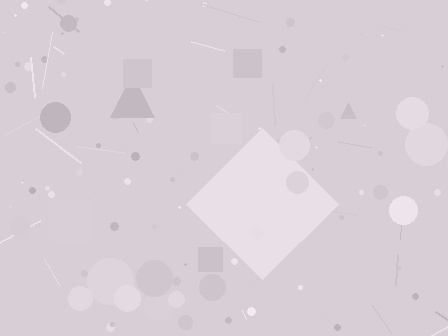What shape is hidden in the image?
A diamond is hidden in the image.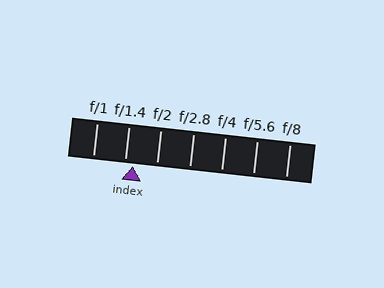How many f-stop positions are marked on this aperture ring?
There are 7 f-stop positions marked.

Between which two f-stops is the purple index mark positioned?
The index mark is between f/1.4 and f/2.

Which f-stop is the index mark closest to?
The index mark is closest to f/1.4.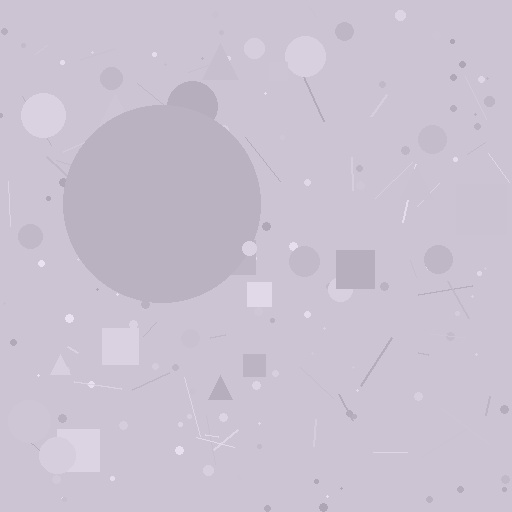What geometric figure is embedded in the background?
A circle is embedded in the background.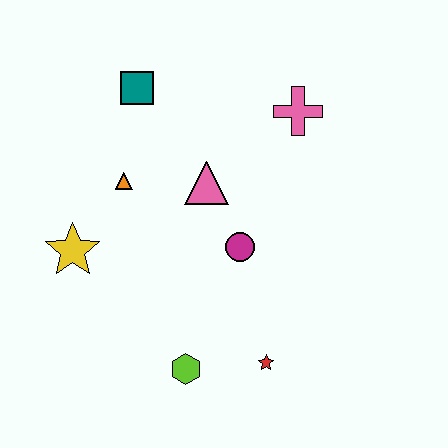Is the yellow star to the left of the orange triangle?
Yes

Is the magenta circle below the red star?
No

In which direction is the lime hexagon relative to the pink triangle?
The lime hexagon is below the pink triangle.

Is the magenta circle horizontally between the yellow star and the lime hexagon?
No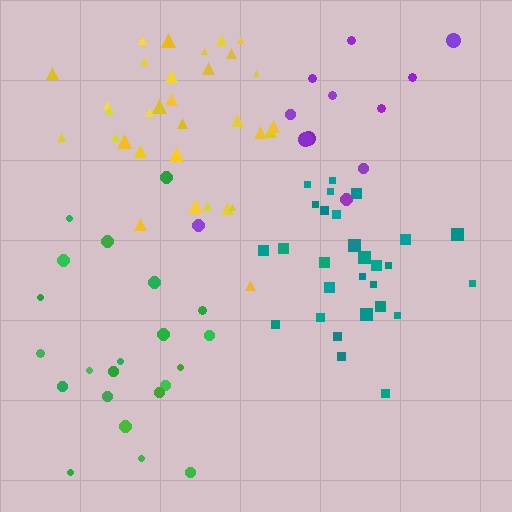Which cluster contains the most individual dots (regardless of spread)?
Yellow (32).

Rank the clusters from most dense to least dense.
yellow, teal, green, purple.